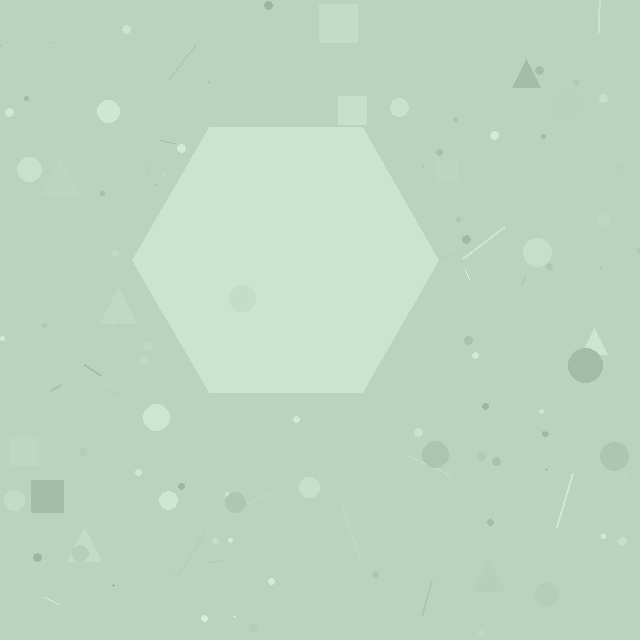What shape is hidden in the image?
A hexagon is hidden in the image.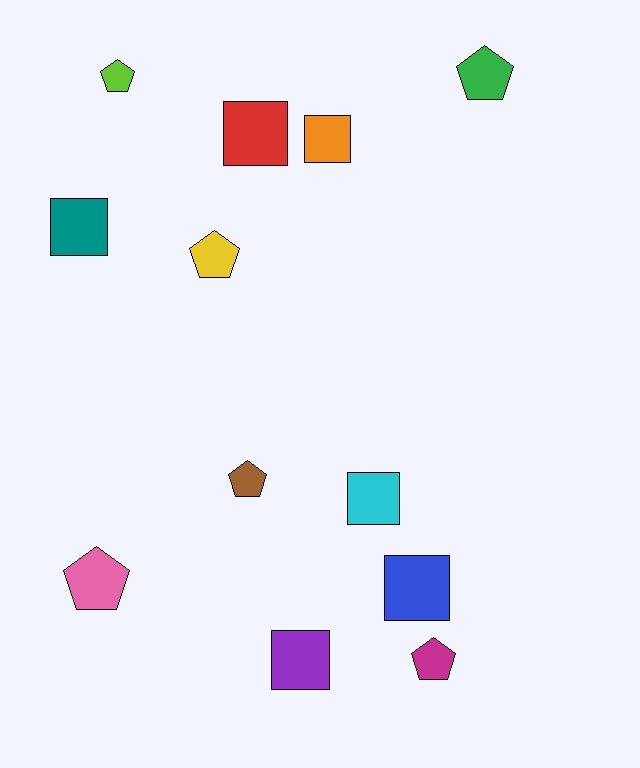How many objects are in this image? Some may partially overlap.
There are 12 objects.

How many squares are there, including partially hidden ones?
There are 6 squares.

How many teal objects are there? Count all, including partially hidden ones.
There is 1 teal object.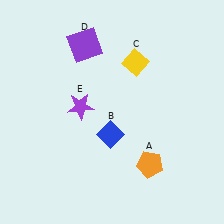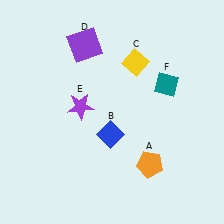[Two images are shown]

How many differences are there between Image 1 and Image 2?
There is 1 difference between the two images.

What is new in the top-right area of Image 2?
A teal diamond (F) was added in the top-right area of Image 2.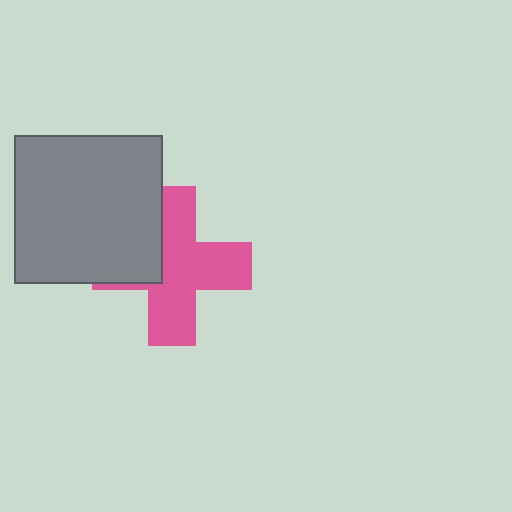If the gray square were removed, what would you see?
You would see the complete pink cross.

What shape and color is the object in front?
The object in front is a gray square.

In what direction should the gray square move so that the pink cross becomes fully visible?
The gray square should move left. That is the shortest direction to clear the overlap and leave the pink cross fully visible.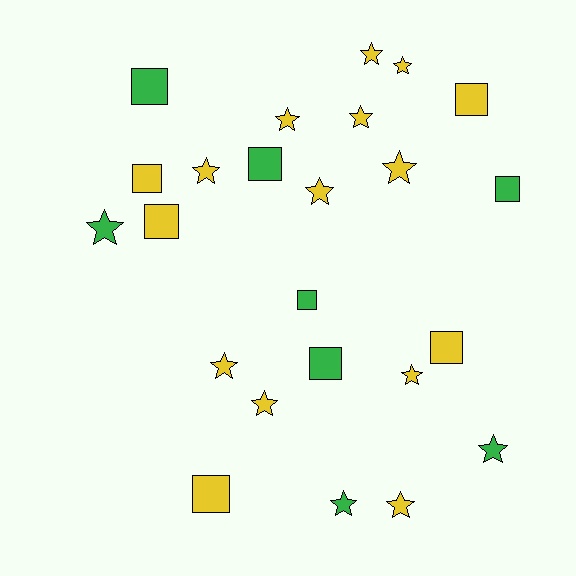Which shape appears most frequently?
Star, with 14 objects.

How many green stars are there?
There are 3 green stars.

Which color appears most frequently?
Yellow, with 16 objects.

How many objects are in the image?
There are 24 objects.